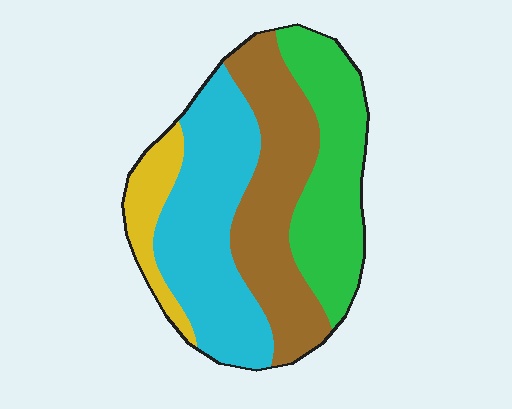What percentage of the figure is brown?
Brown covers around 30% of the figure.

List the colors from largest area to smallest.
From largest to smallest: cyan, brown, green, yellow.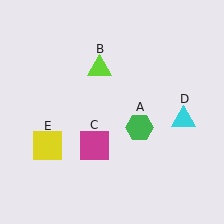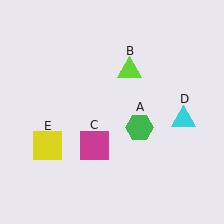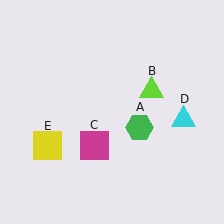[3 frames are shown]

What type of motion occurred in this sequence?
The lime triangle (object B) rotated clockwise around the center of the scene.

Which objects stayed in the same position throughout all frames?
Green hexagon (object A) and magenta square (object C) and cyan triangle (object D) and yellow square (object E) remained stationary.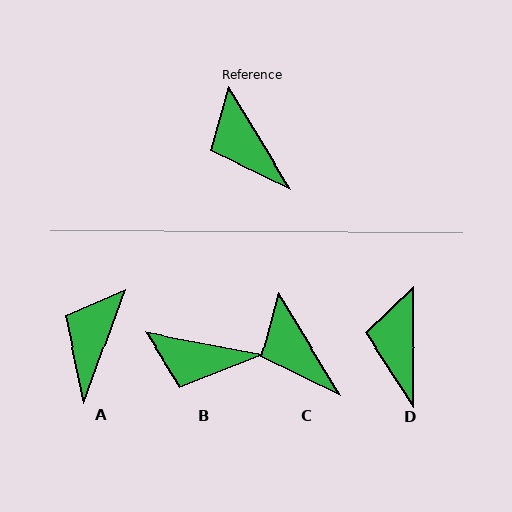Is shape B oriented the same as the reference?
No, it is off by about 48 degrees.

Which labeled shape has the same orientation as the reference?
C.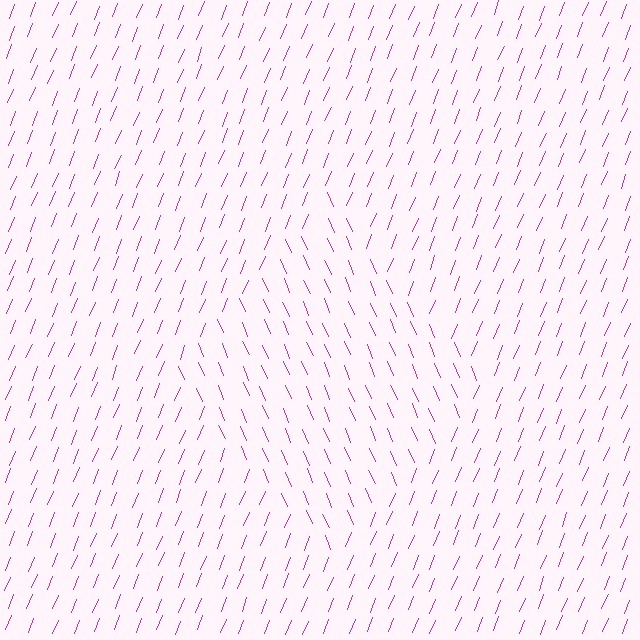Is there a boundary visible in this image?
Yes, there is a texture boundary formed by a change in line orientation.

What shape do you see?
I see a diamond.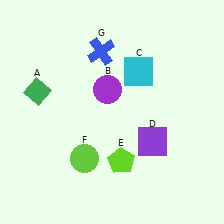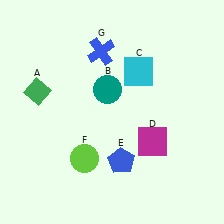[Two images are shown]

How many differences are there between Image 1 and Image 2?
There are 3 differences between the two images.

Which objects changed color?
B changed from purple to teal. D changed from purple to magenta. E changed from lime to blue.